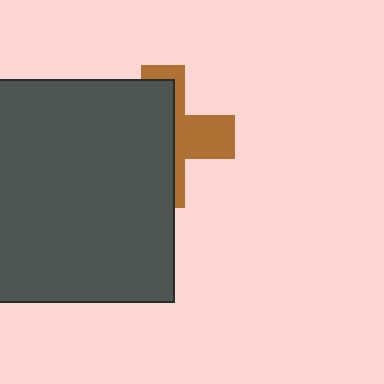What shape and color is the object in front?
The object in front is a dark gray square.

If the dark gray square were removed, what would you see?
You would see the complete brown cross.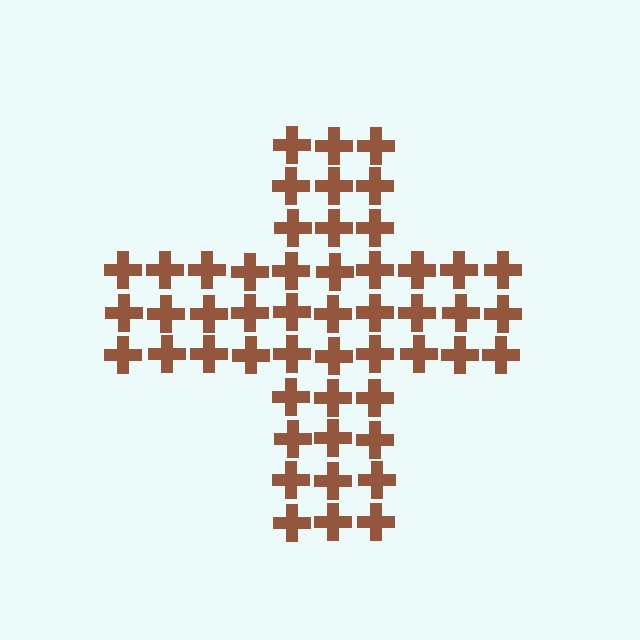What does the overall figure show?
The overall figure shows a cross.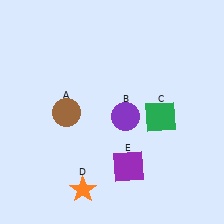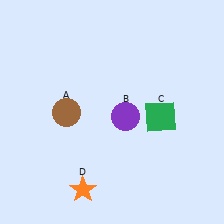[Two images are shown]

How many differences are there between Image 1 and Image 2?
There is 1 difference between the two images.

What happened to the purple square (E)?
The purple square (E) was removed in Image 2. It was in the bottom-right area of Image 1.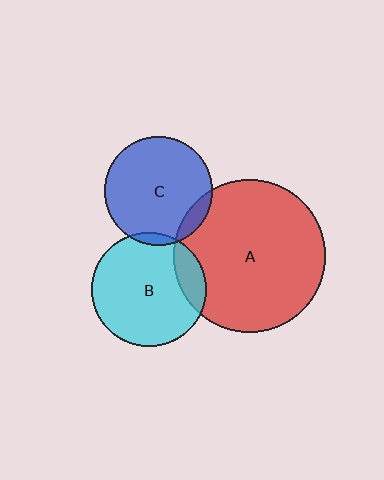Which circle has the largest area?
Circle A (red).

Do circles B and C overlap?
Yes.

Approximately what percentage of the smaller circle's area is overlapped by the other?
Approximately 5%.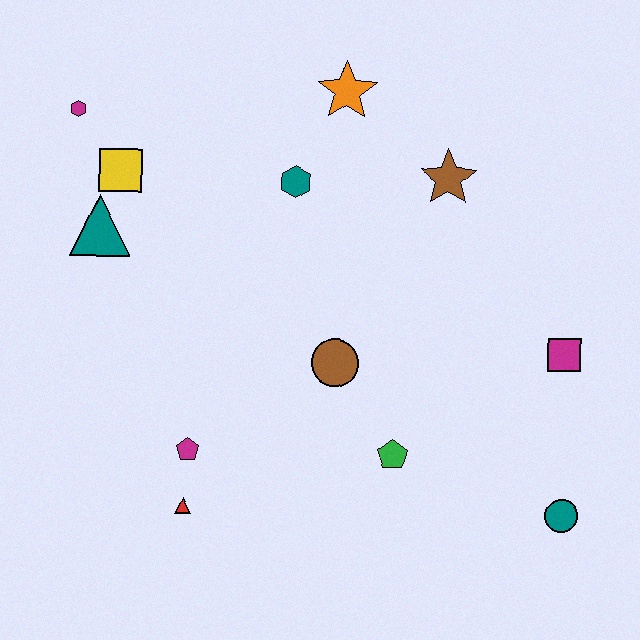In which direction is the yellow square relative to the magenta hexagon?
The yellow square is below the magenta hexagon.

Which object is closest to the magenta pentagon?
The red triangle is closest to the magenta pentagon.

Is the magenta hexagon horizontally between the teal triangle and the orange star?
No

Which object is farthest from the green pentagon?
The magenta hexagon is farthest from the green pentagon.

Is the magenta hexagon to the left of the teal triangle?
Yes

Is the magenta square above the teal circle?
Yes